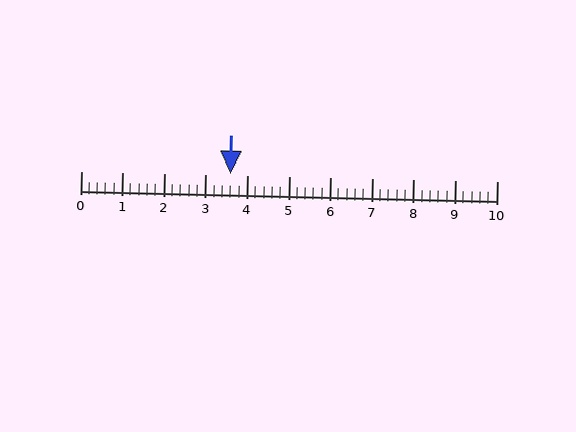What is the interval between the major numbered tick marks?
The major tick marks are spaced 1 units apart.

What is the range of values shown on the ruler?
The ruler shows values from 0 to 10.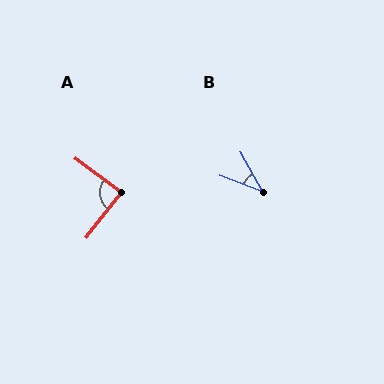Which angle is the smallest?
B, at approximately 40 degrees.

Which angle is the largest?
A, at approximately 89 degrees.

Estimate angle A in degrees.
Approximately 89 degrees.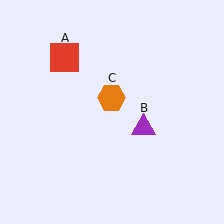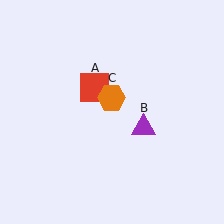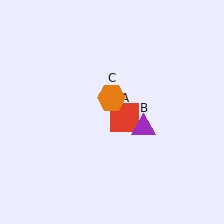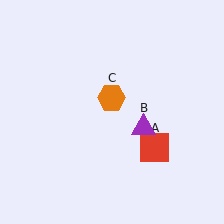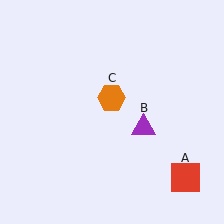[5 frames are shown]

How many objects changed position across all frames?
1 object changed position: red square (object A).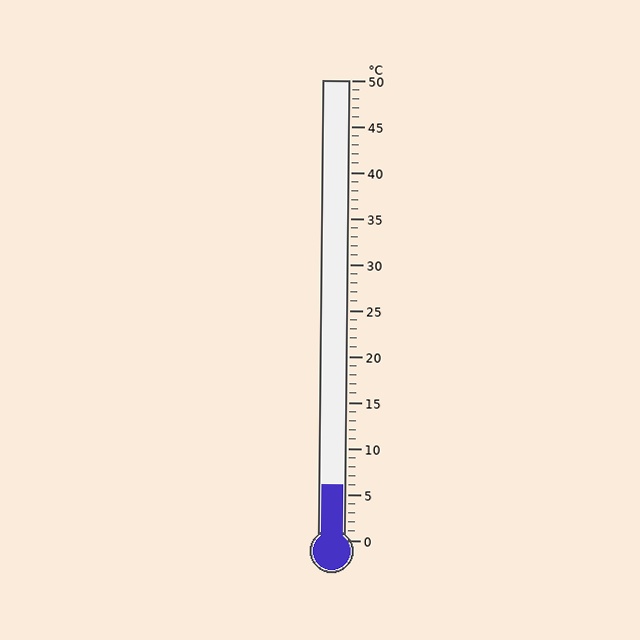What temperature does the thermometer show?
The thermometer shows approximately 6°C.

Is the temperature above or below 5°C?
The temperature is above 5°C.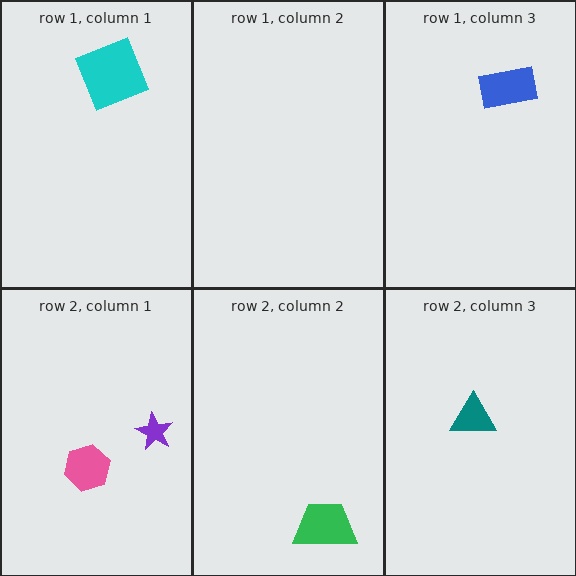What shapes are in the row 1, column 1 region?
The cyan square.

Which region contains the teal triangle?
The row 2, column 3 region.